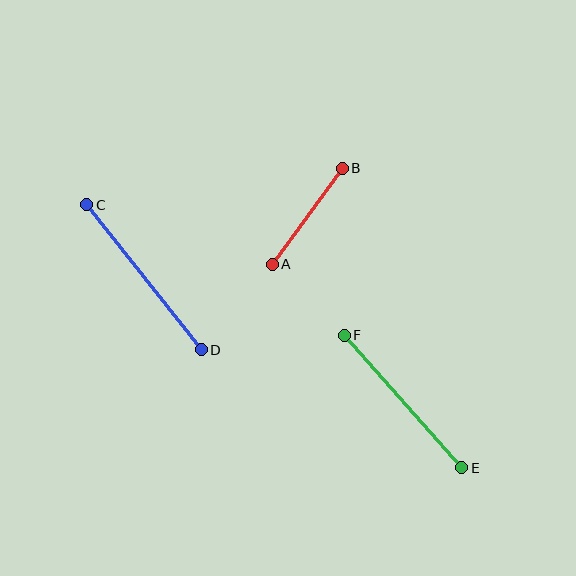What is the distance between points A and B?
The distance is approximately 119 pixels.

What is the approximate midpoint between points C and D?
The midpoint is at approximately (144, 277) pixels.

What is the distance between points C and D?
The distance is approximately 184 pixels.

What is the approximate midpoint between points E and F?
The midpoint is at approximately (403, 402) pixels.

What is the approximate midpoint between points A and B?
The midpoint is at approximately (307, 216) pixels.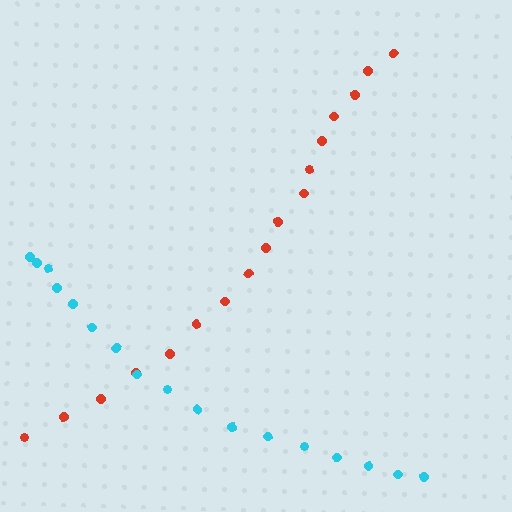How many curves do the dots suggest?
There are 2 distinct paths.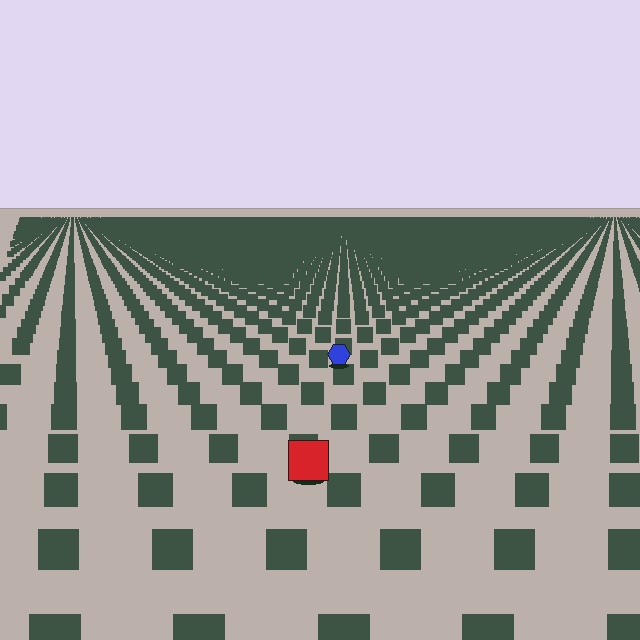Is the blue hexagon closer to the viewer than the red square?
No. The red square is closer — you can tell from the texture gradient: the ground texture is coarser near it.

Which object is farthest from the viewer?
The blue hexagon is farthest from the viewer. It appears smaller and the ground texture around it is denser.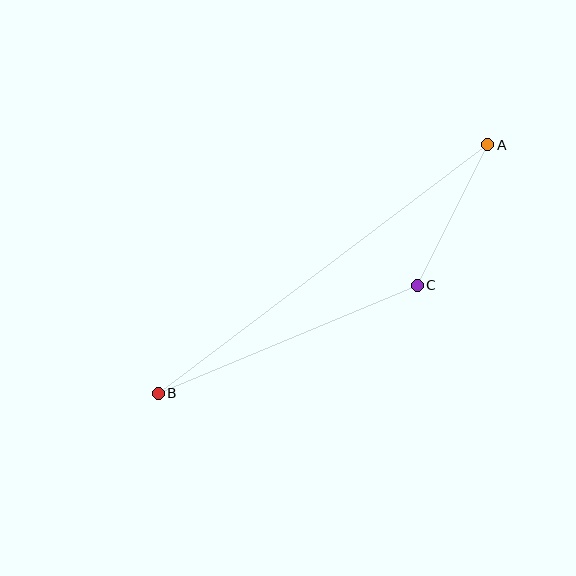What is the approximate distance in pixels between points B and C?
The distance between B and C is approximately 281 pixels.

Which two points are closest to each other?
Points A and C are closest to each other.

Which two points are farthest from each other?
Points A and B are farthest from each other.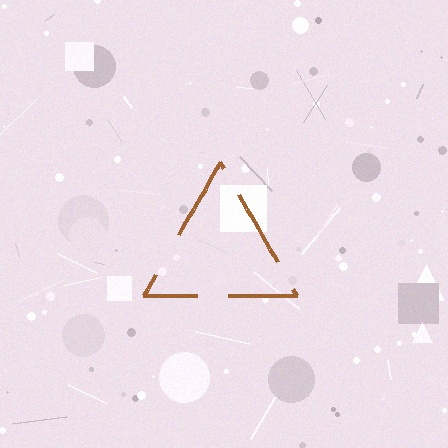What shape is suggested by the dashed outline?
The dashed outline suggests a triangle.